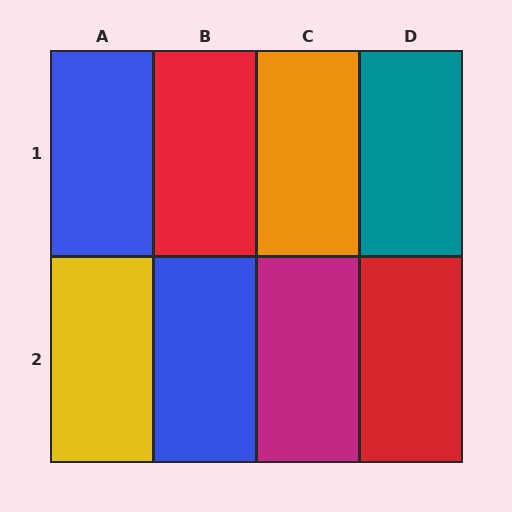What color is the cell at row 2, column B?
Blue.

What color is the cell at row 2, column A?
Yellow.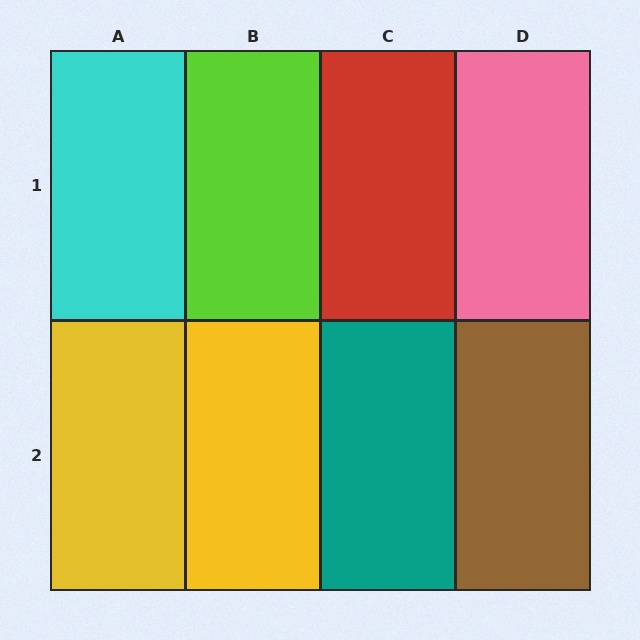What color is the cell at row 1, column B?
Lime.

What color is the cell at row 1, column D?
Pink.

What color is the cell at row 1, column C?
Red.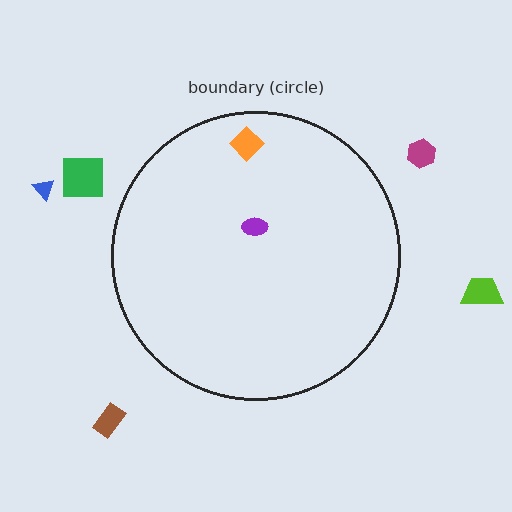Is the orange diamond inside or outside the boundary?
Inside.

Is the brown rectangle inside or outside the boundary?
Outside.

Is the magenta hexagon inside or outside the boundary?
Outside.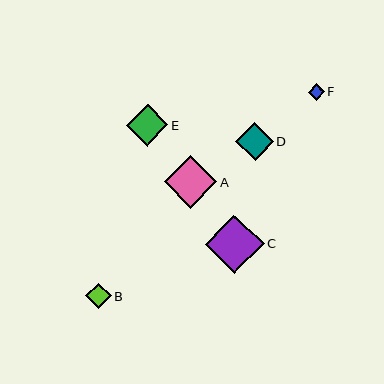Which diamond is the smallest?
Diamond F is the smallest with a size of approximately 16 pixels.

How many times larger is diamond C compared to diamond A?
Diamond C is approximately 1.1 times the size of diamond A.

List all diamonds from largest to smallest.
From largest to smallest: C, A, E, D, B, F.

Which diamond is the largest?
Diamond C is the largest with a size of approximately 59 pixels.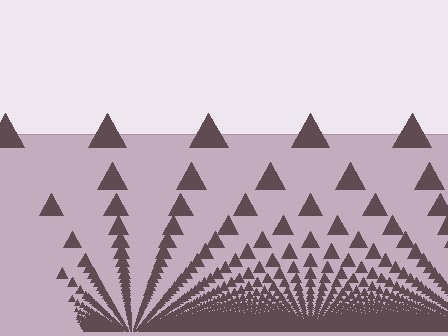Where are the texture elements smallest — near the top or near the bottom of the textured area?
Near the bottom.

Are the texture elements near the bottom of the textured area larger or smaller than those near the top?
Smaller. The gradient is inverted — elements near the bottom are smaller and denser.